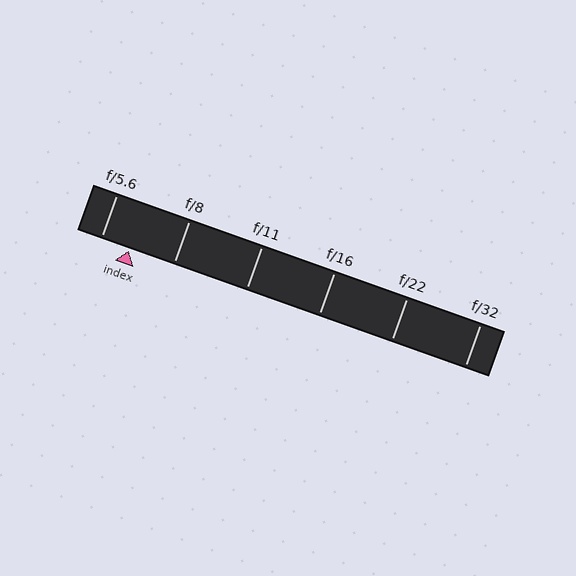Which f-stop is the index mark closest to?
The index mark is closest to f/5.6.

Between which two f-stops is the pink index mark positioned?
The index mark is between f/5.6 and f/8.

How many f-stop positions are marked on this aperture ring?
There are 6 f-stop positions marked.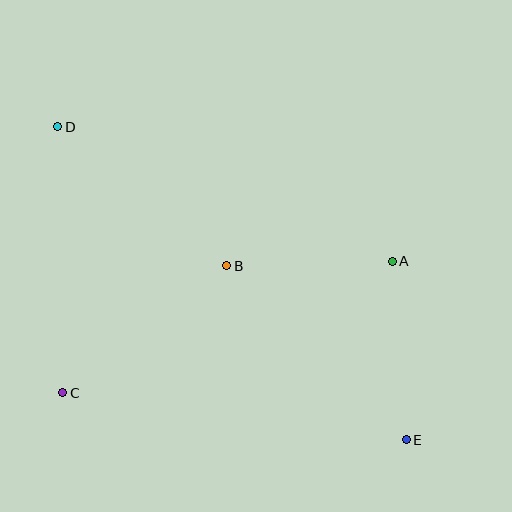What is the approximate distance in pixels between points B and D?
The distance between B and D is approximately 219 pixels.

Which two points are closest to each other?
Points A and B are closest to each other.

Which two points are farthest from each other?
Points D and E are farthest from each other.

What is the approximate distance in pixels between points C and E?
The distance between C and E is approximately 347 pixels.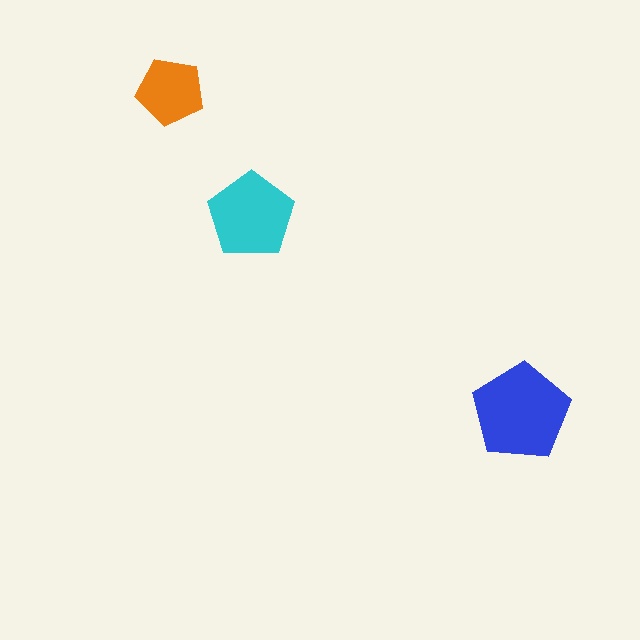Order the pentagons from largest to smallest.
the blue one, the cyan one, the orange one.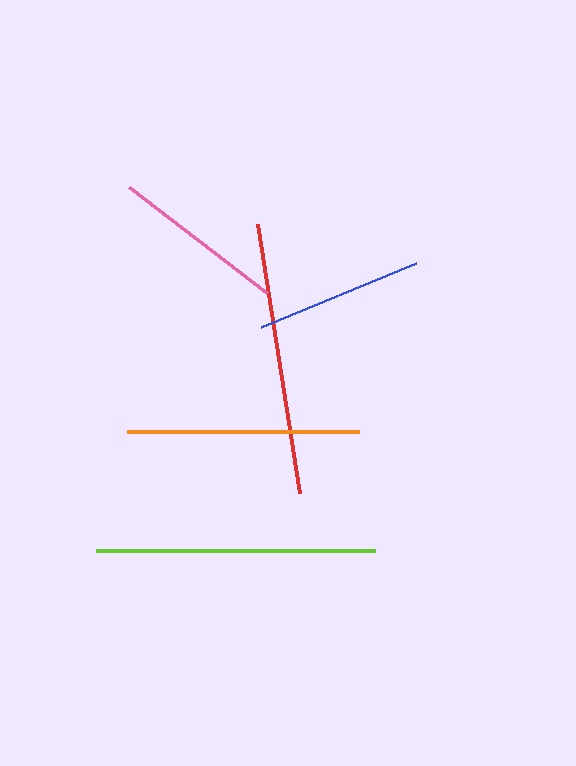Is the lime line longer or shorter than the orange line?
The lime line is longer than the orange line.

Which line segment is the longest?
The lime line is the longest at approximately 280 pixels.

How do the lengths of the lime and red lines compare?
The lime and red lines are approximately the same length.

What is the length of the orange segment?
The orange segment is approximately 231 pixels long.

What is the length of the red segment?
The red segment is approximately 272 pixels long.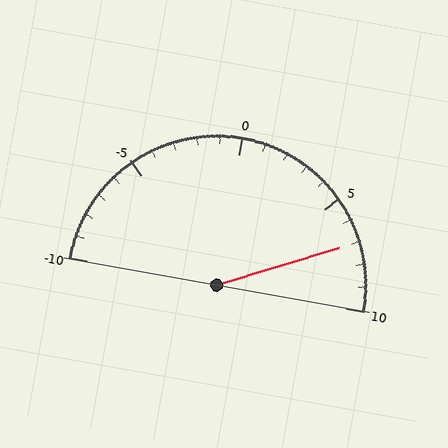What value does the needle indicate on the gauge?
The needle indicates approximately 7.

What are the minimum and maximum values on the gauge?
The gauge ranges from -10 to 10.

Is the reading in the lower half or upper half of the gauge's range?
The reading is in the upper half of the range (-10 to 10).